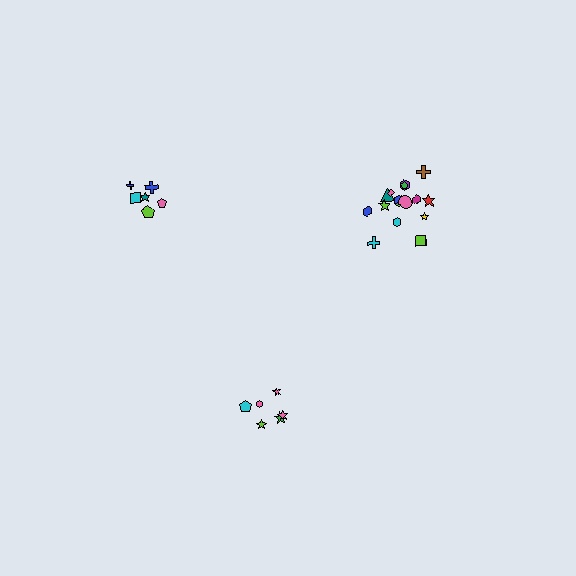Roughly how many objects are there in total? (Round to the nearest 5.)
Roughly 30 objects in total.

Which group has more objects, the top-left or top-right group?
The top-right group.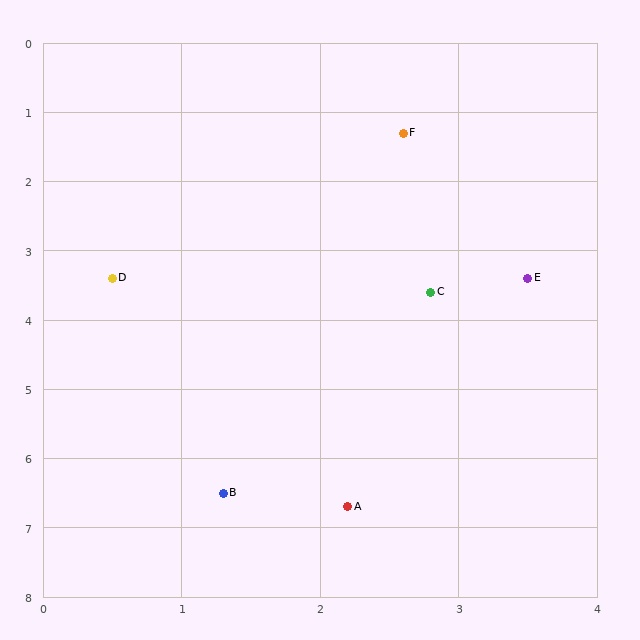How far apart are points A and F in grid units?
Points A and F are about 5.4 grid units apart.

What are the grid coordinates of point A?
Point A is at approximately (2.2, 6.7).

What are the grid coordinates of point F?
Point F is at approximately (2.6, 1.3).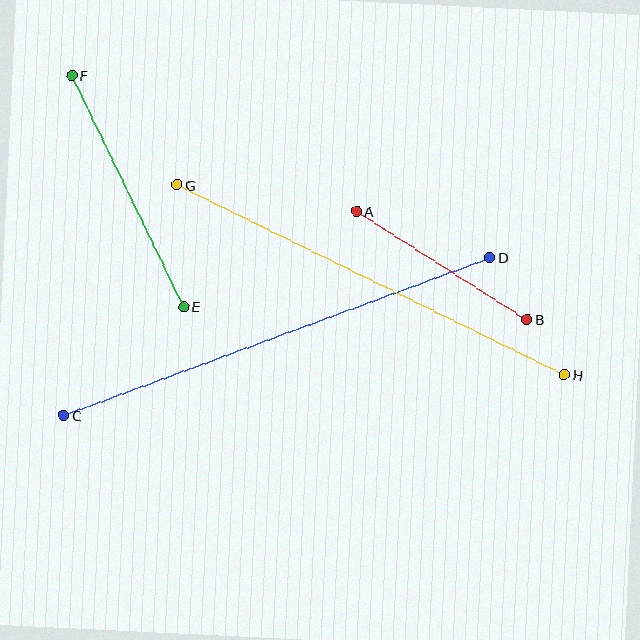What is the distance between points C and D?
The distance is approximately 454 pixels.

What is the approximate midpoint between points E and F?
The midpoint is at approximately (128, 191) pixels.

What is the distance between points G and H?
The distance is approximately 431 pixels.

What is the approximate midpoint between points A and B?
The midpoint is at approximately (442, 266) pixels.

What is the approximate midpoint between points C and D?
The midpoint is at approximately (277, 337) pixels.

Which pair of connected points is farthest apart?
Points C and D are farthest apart.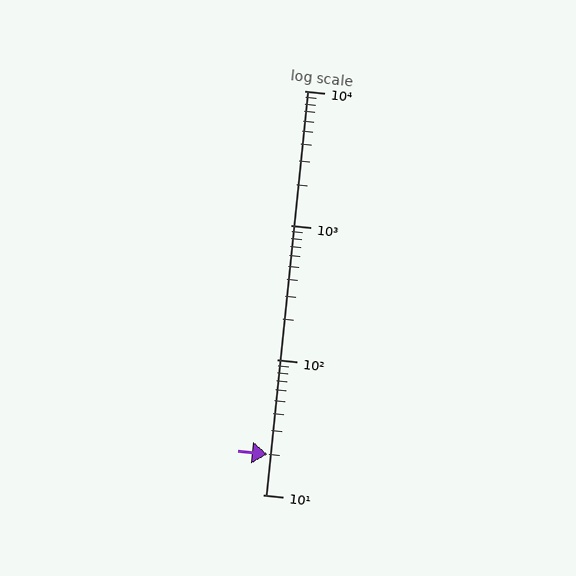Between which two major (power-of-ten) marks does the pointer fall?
The pointer is between 10 and 100.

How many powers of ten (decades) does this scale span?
The scale spans 3 decades, from 10 to 10000.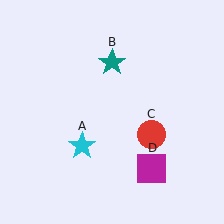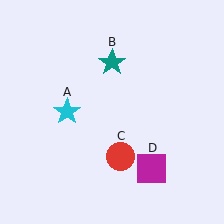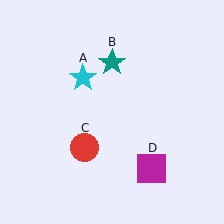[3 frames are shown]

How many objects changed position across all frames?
2 objects changed position: cyan star (object A), red circle (object C).